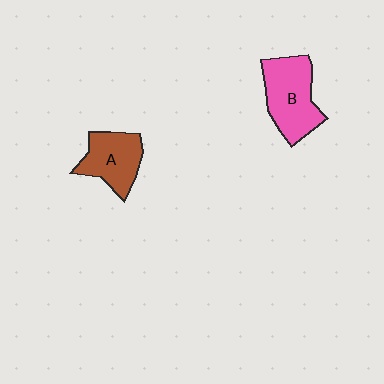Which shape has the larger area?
Shape B (pink).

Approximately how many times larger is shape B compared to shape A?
Approximately 1.3 times.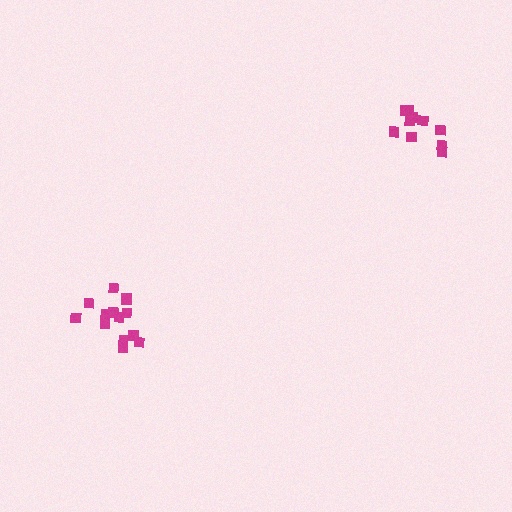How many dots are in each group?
Group 1: 11 dots, Group 2: 14 dots (25 total).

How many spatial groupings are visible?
There are 2 spatial groupings.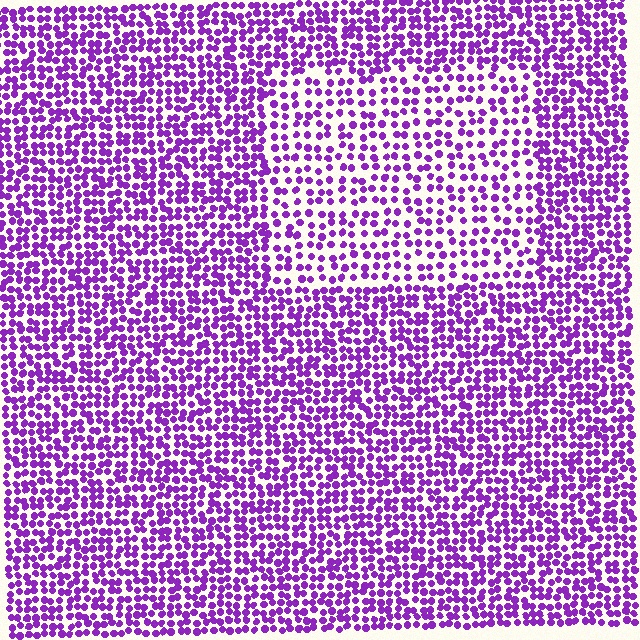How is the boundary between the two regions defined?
The boundary is defined by a change in element density (approximately 1.7x ratio). All elements are the same color, size, and shape.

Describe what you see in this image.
The image contains small purple elements arranged at two different densities. A rectangle-shaped region is visible where the elements are less densely packed than the surrounding area.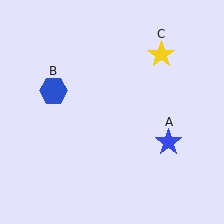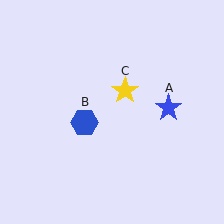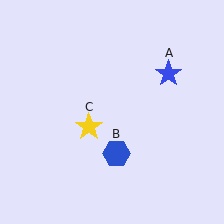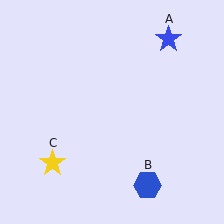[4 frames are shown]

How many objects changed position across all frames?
3 objects changed position: blue star (object A), blue hexagon (object B), yellow star (object C).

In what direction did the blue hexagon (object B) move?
The blue hexagon (object B) moved down and to the right.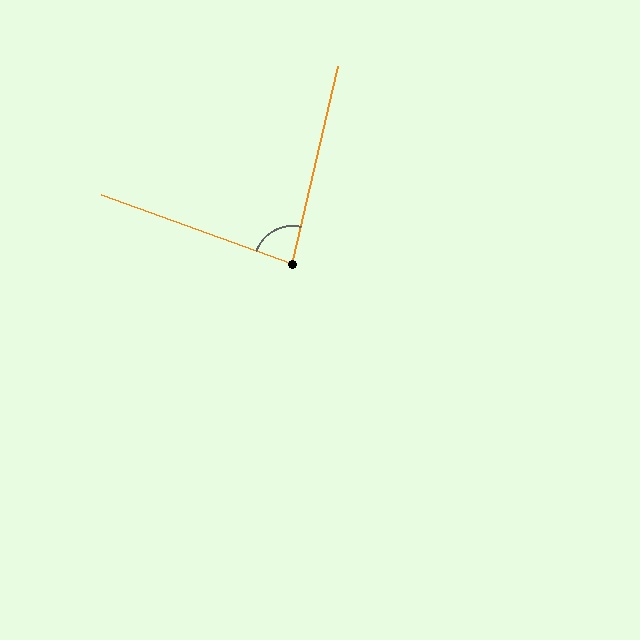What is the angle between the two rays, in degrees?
Approximately 83 degrees.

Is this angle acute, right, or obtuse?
It is acute.